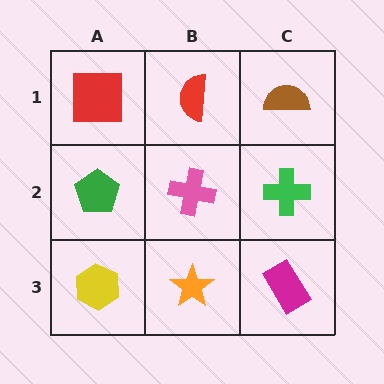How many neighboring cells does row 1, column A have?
2.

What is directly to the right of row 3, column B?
A magenta rectangle.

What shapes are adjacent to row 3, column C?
A green cross (row 2, column C), an orange star (row 3, column B).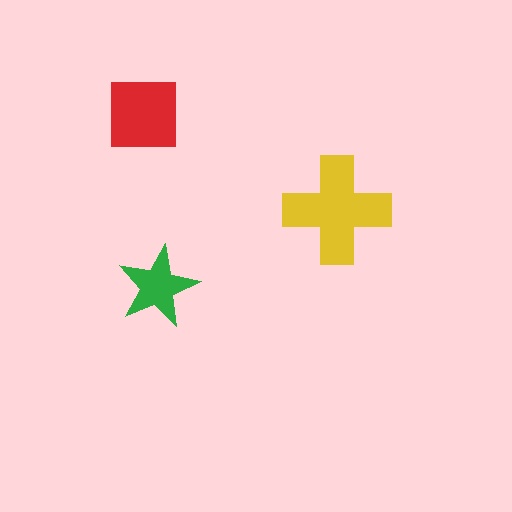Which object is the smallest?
The green star.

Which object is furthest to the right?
The yellow cross is rightmost.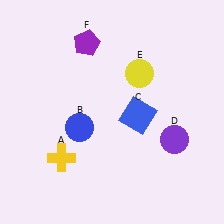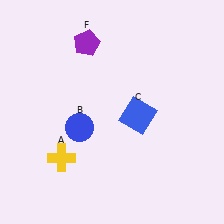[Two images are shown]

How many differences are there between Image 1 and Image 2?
There are 2 differences between the two images.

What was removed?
The yellow circle (E), the purple circle (D) were removed in Image 2.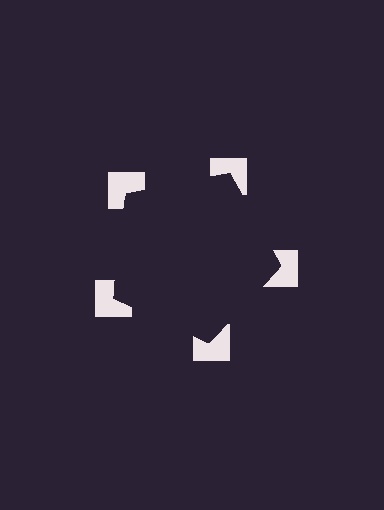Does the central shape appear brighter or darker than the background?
It typically appears slightly darker than the background, even though no actual brightness change is drawn.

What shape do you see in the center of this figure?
An illusory pentagon — its edges are inferred from the aligned wedge cuts in the notched squares, not physically drawn.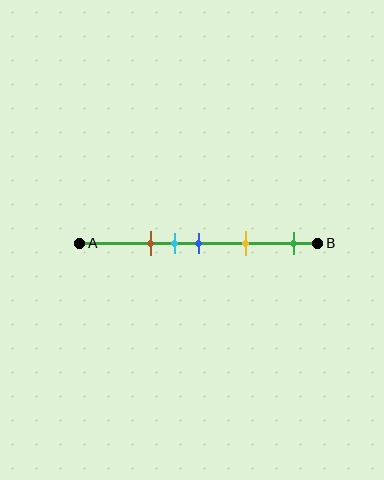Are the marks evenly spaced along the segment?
No, the marks are not evenly spaced.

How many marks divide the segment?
There are 5 marks dividing the segment.